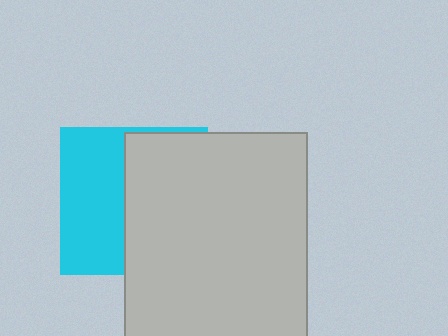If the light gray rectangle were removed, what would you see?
You would see the complete cyan square.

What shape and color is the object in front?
The object in front is a light gray rectangle.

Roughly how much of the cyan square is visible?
A small part of it is visible (roughly 45%).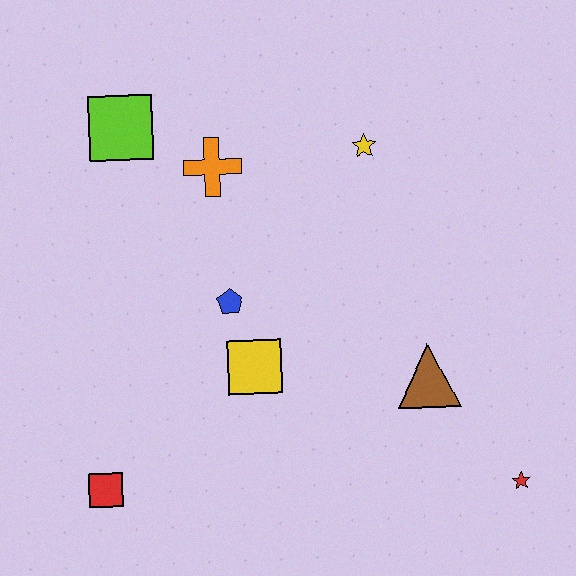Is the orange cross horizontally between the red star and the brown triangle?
No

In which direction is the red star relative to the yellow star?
The red star is below the yellow star.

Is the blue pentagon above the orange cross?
No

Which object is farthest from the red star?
The lime square is farthest from the red star.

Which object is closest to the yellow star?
The orange cross is closest to the yellow star.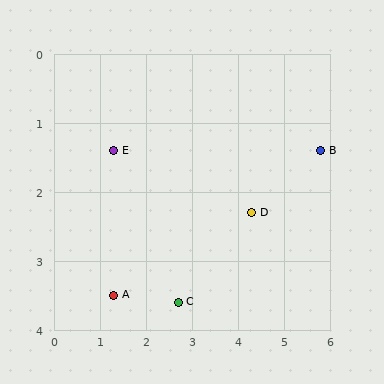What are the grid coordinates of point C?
Point C is at approximately (2.7, 3.6).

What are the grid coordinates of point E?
Point E is at approximately (1.3, 1.4).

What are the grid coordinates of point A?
Point A is at approximately (1.3, 3.5).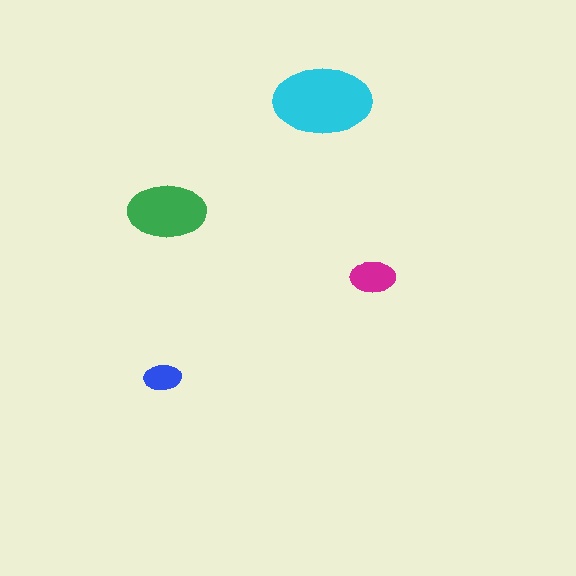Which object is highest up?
The cyan ellipse is topmost.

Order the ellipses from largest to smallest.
the cyan one, the green one, the magenta one, the blue one.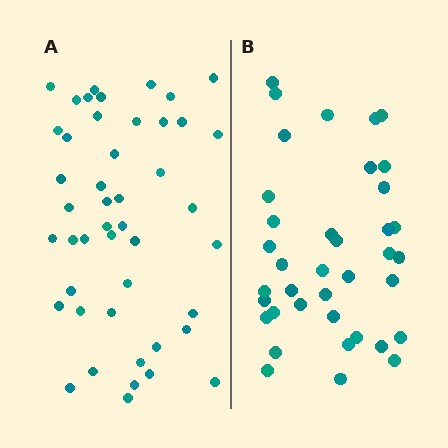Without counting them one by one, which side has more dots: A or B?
Region A (the left region) has more dots.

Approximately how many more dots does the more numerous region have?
Region A has roughly 8 or so more dots than region B.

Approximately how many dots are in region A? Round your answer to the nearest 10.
About 50 dots. (The exact count is 46, which rounds to 50.)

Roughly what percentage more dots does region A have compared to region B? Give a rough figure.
About 20% more.